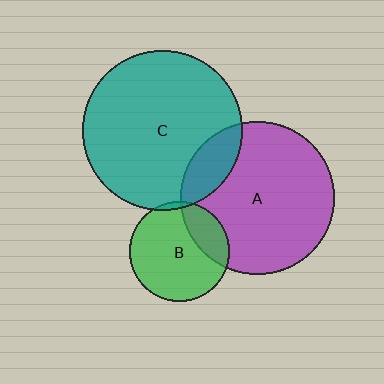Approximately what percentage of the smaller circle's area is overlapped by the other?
Approximately 15%.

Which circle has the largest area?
Circle C (teal).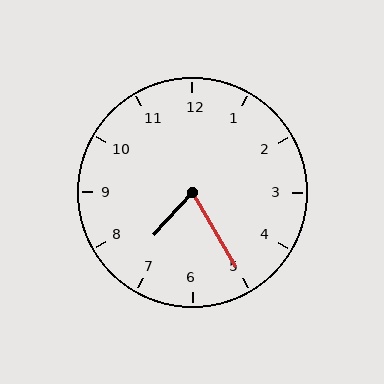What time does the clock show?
7:25.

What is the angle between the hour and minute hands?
Approximately 72 degrees.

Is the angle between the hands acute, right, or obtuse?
It is acute.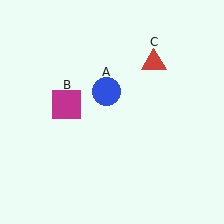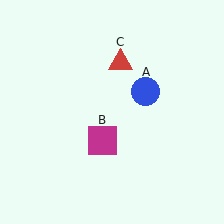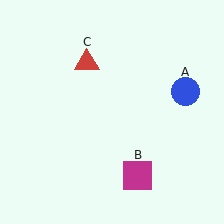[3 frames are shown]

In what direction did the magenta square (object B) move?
The magenta square (object B) moved down and to the right.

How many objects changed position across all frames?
3 objects changed position: blue circle (object A), magenta square (object B), red triangle (object C).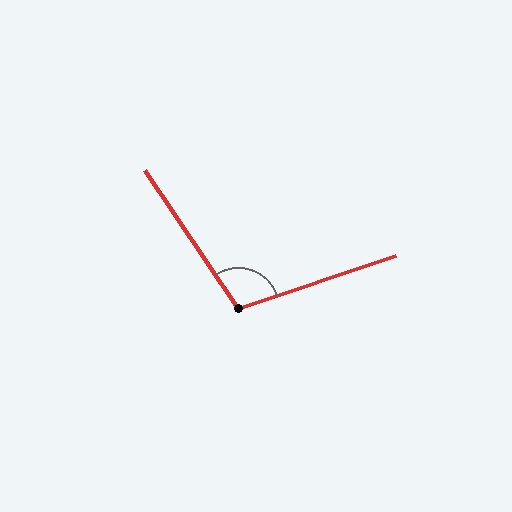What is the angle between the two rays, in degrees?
Approximately 105 degrees.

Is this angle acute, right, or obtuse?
It is obtuse.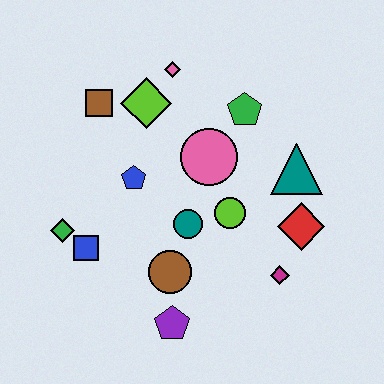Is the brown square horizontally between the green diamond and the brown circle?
Yes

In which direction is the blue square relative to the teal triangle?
The blue square is to the left of the teal triangle.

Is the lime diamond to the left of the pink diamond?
Yes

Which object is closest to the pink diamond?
The lime diamond is closest to the pink diamond.